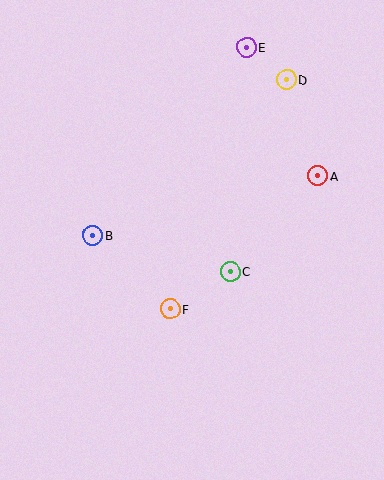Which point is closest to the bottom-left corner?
Point F is closest to the bottom-left corner.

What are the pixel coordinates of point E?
Point E is at (247, 47).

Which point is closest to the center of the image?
Point C at (230, 271) is closest to the center.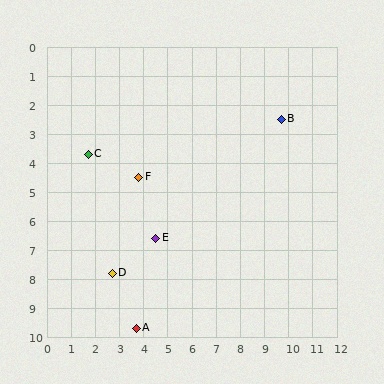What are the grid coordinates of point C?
Point C is at approximately (1.7, 3.7).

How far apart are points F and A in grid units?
Points F and A are about 5.2 grid units apart.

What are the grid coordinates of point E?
Point E is at approximately (4.5, 6.6).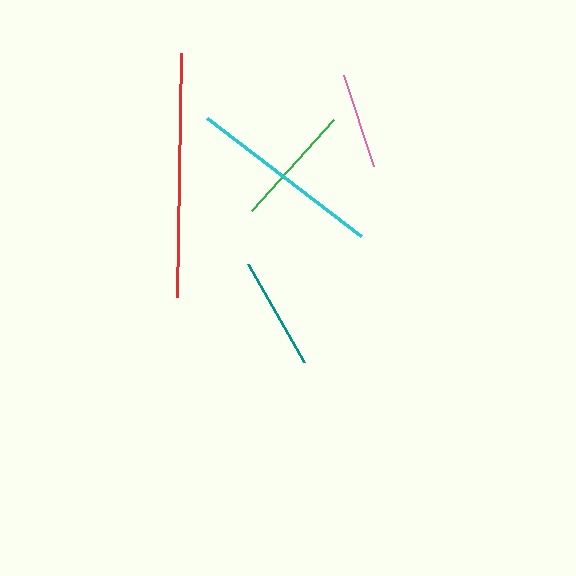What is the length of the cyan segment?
The cyan segment is approximately 194 pixels long.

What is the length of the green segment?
The green segment is approximately 122 pixels long.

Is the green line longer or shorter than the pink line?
The green line is longer than the pink line.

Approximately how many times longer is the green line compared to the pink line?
The green line is approximately 1.3 times the length of the pink line.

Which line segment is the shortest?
The pink line is the shortest at approximately 96 pixels.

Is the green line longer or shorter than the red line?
The red line is longer than the green line.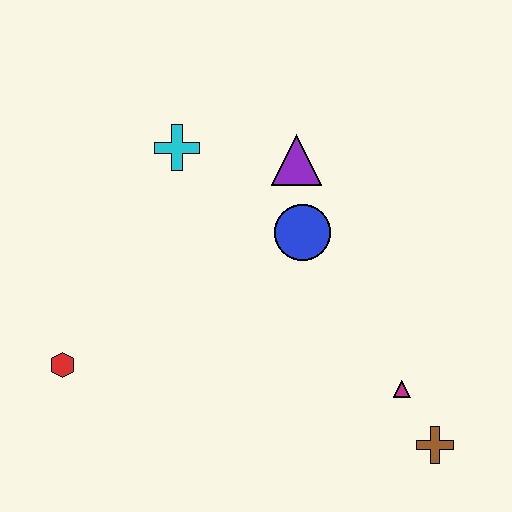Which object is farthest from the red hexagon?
The brown cross is farthest from the red hexagon.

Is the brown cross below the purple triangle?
Yes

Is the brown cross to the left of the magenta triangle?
No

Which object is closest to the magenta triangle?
The brown cross is closest to the magenta triangle.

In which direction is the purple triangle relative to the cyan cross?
The purple triangle is to the right of the cyan cross.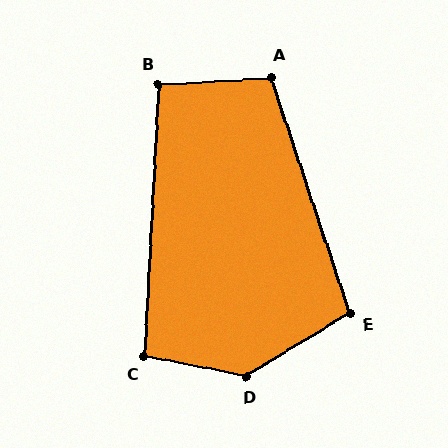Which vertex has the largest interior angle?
D, at approximately 137 degrees.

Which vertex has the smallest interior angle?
B, at approximately 97 degrees.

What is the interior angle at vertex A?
Approximately 105 degrees (obtuse).